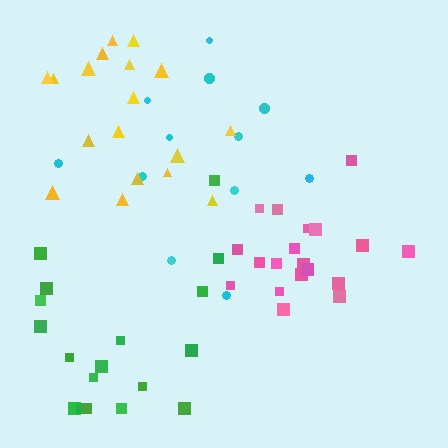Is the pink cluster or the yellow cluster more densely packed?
Pink.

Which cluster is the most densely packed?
Pink.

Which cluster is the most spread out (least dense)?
Cyan.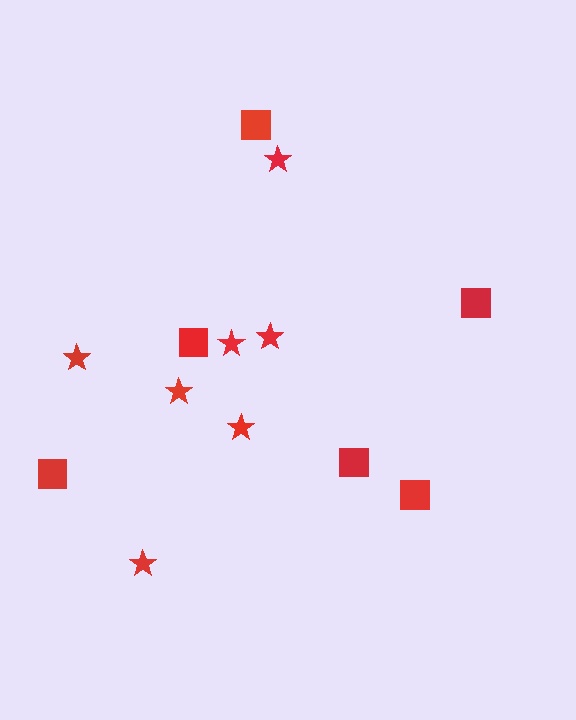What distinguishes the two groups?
There are 2 groups: one group of squares (6) and one group of stars (7).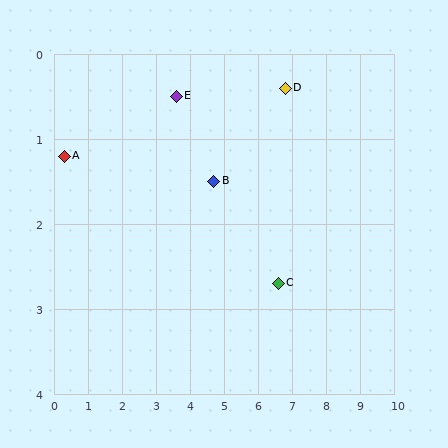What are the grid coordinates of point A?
Point A is at approximately (0.3, 1.2).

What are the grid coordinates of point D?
Point D is at approximately (6.8, 0.4).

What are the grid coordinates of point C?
Point C is at approximately (6.6, 2.7).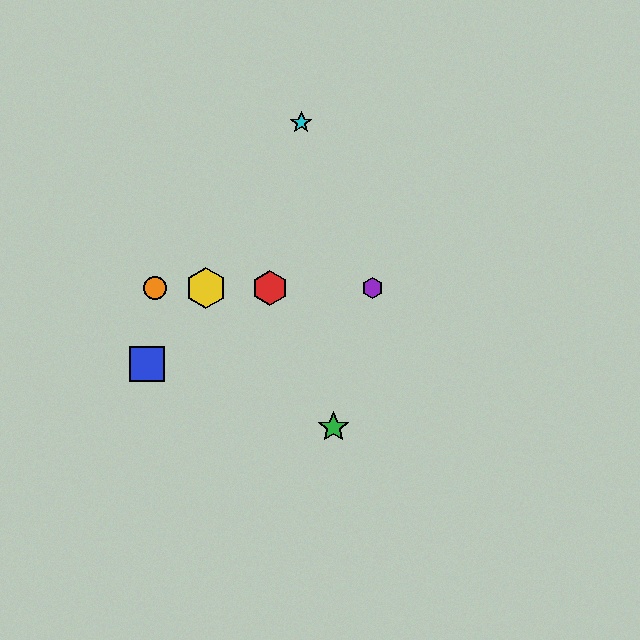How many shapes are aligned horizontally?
4 shapes (the red hexagon, the yellow hexagon, the purple hexagon, the orange circle) are aligned horizontally.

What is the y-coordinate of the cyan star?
The cyan star is at y≈123.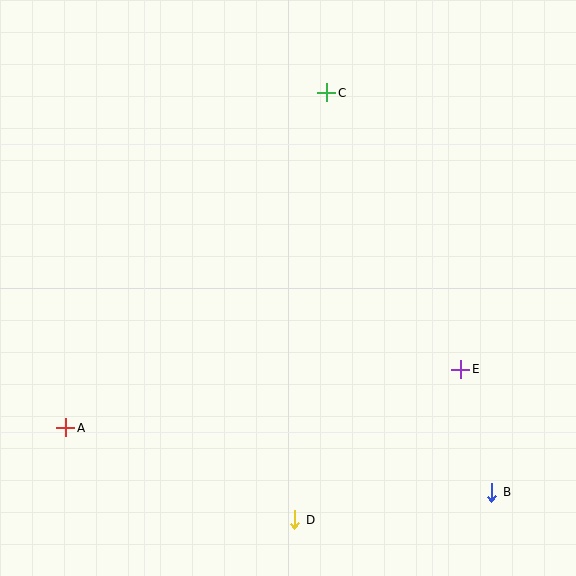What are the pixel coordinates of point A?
Point A is at (66, 428).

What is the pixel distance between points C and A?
The distance between C and A is 424 pixels.